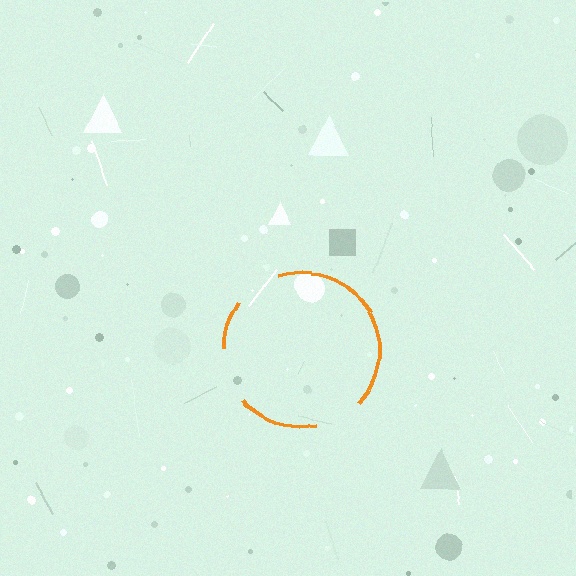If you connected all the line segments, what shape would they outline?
They would outline a circle.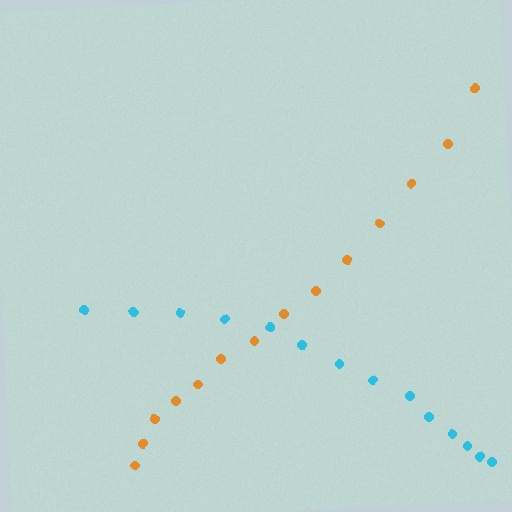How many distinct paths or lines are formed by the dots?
There are 2 distinct paths.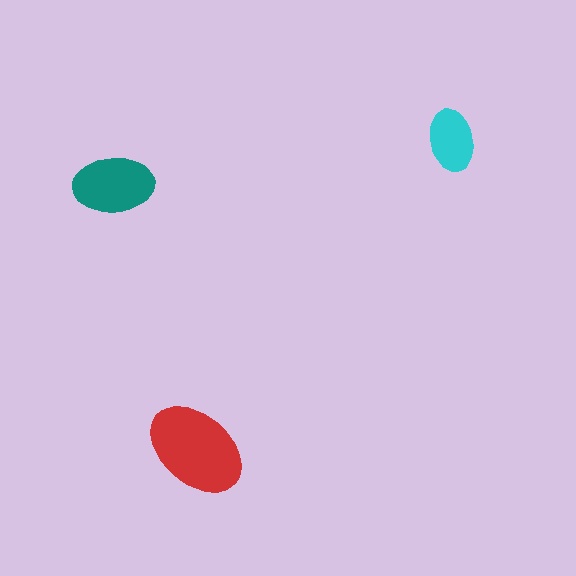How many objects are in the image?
There are 3 objects in the image.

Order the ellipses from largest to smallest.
the red one, the teal one, the cyan one.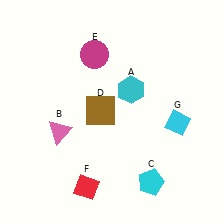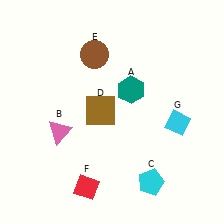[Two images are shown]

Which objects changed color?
A changed from cyan to teal. E changed from magenta to brown.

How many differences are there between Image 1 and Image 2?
There are 2 differences between the two images.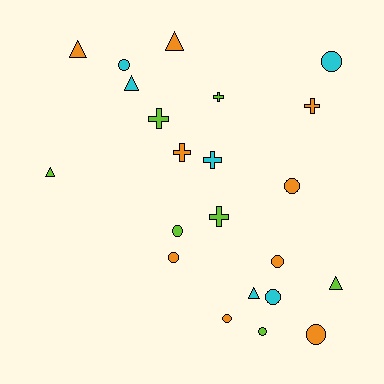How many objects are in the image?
There are 22 objects.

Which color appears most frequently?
Orange, with 9 objects.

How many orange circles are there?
There are 5 orange circles.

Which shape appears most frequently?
Circle, with 10 objects.